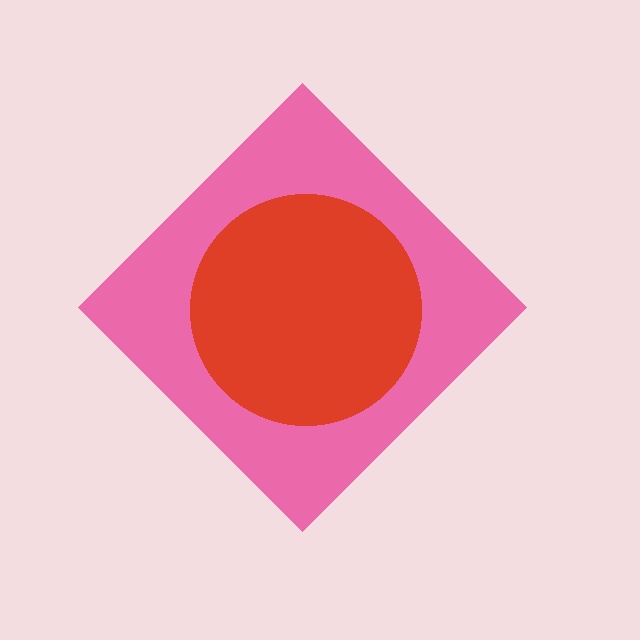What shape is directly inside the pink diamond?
The red circle.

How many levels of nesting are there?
2.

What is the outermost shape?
The pink diamond.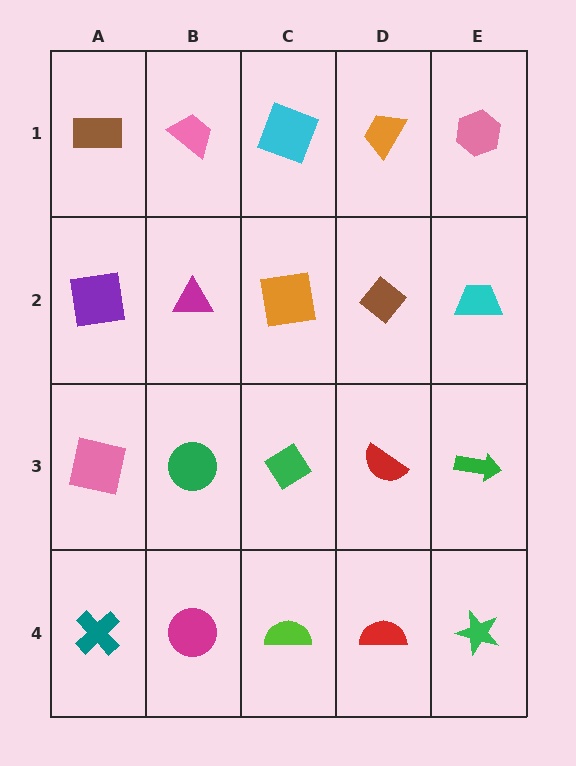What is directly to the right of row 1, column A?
A pink trapezoid.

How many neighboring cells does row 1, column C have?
3.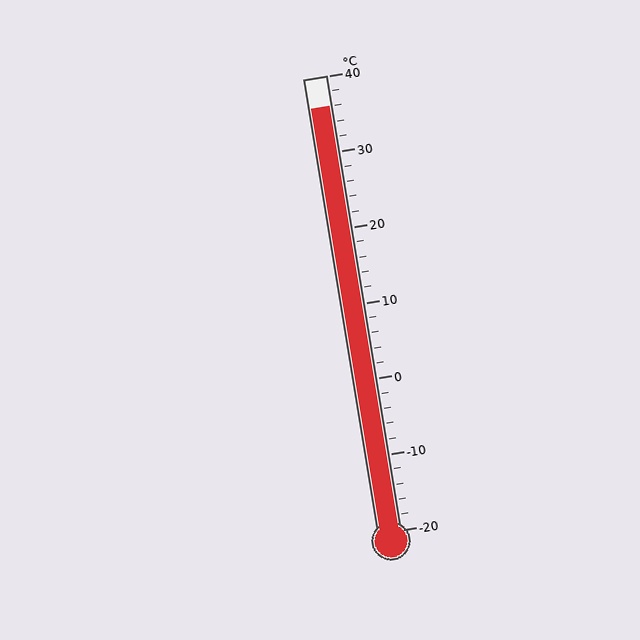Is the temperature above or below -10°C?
The temperature is above -10°C.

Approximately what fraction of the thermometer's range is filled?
The thermometer is filled to approximately 95% of its range.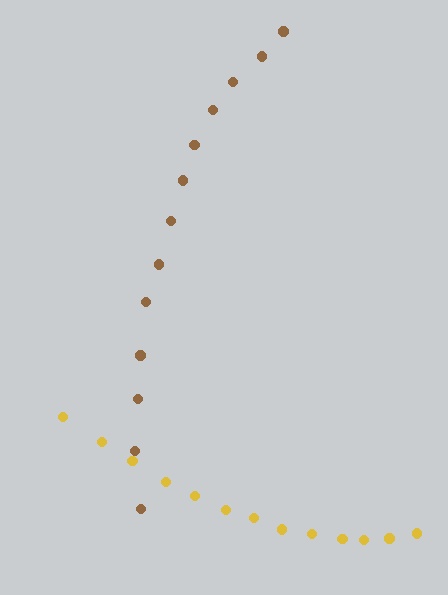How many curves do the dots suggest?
There are 2 distinct paths.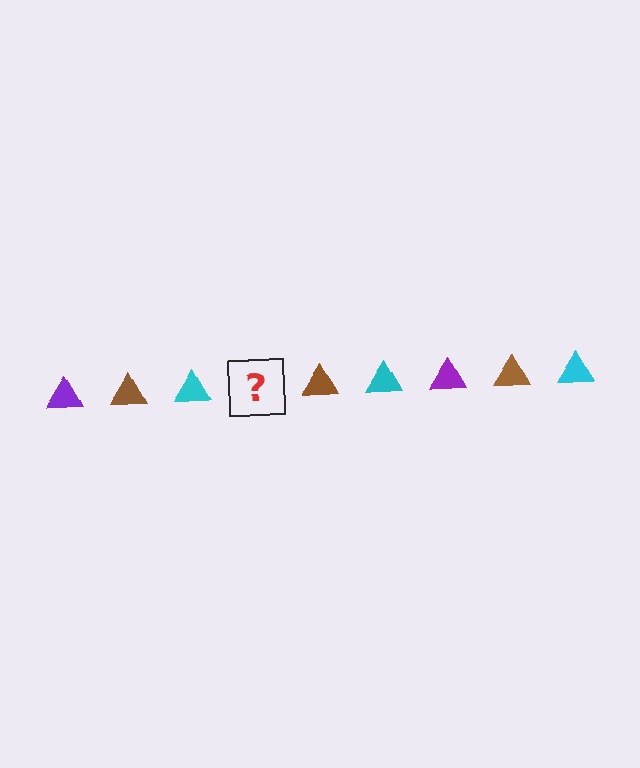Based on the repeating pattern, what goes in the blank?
The blank should be a purple triangle.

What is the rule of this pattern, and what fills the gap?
The rule is that the pattern cycles through purple, brown, cyan triangles. The gap should be filled with a purple triangle.